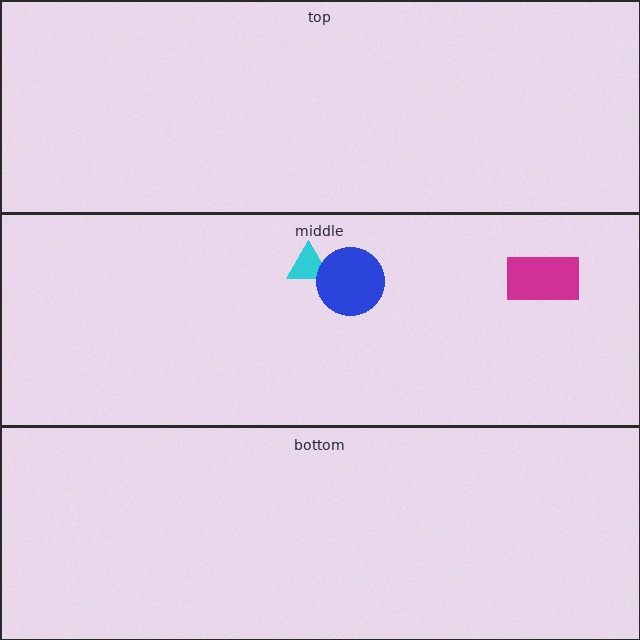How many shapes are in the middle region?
3.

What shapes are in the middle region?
The cyan triangle, the magenta rectangle, the blue circle.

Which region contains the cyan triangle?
The middle region.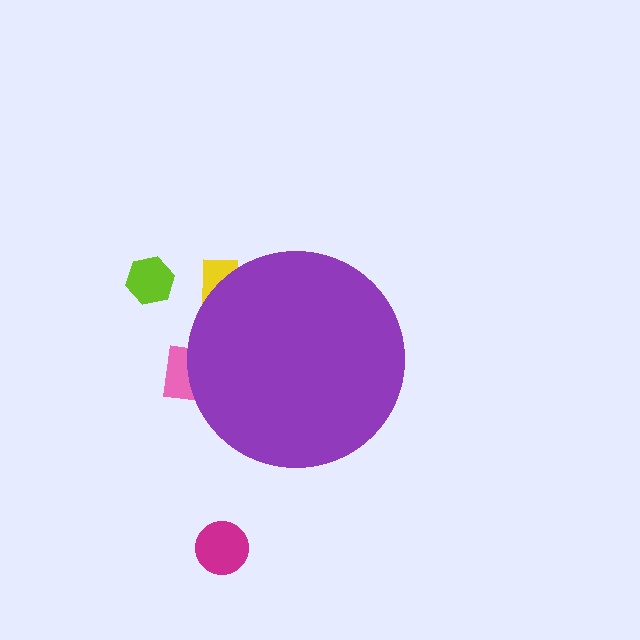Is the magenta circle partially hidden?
No, the magenta circle is fully visible.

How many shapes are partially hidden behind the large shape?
2 shapes are partially hidden.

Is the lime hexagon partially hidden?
No, the lime hexagon is fully visible.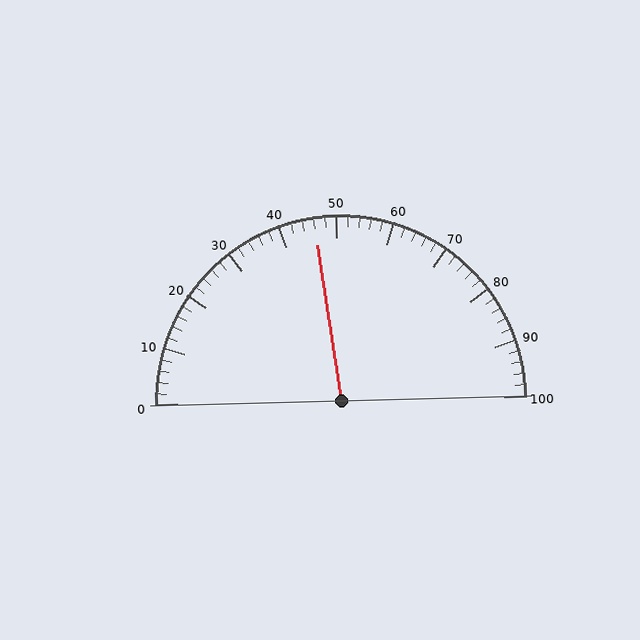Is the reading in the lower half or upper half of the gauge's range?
The reading is in the lower half of the range (0 to 100).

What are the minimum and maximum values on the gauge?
The gauge ranges from 0 to 100.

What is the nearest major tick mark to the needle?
The nearest major tick mark is 50.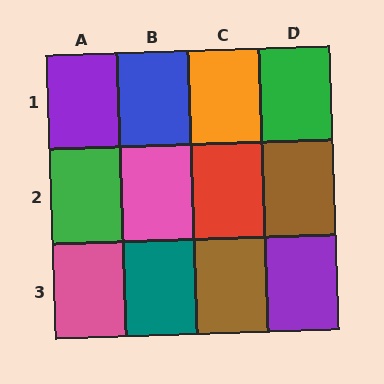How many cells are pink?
2 cells are pink.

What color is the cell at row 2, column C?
Red.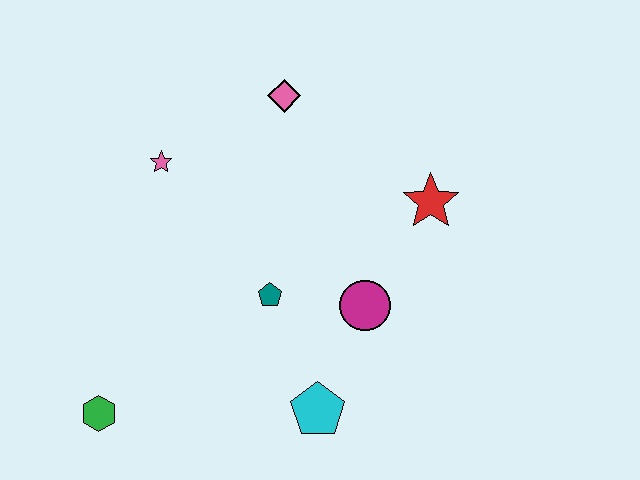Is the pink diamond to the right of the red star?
No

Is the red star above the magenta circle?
Yes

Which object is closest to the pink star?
The pink diamond is closest to the pink star.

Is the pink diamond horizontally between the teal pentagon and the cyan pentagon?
Yes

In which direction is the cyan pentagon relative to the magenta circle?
The cyan pentagon is below the magenta circle.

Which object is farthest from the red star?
The green hexagon is farthest from the red star.